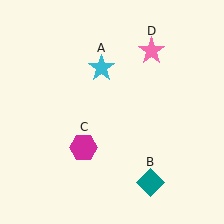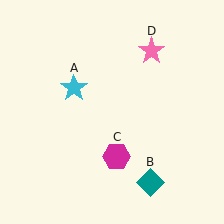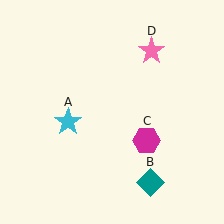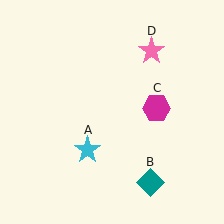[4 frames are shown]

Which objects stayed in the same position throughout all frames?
Teal diamond (object B) and pink star (object D) remained stationary.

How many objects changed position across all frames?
2 objects changed position: cyan star (object A), magenta hexagon (object C).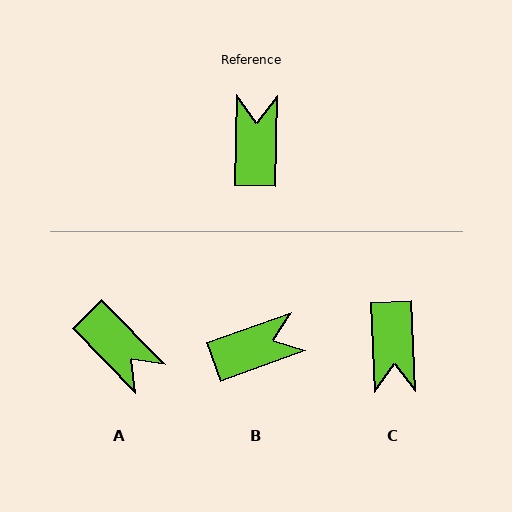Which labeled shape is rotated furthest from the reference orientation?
C, about 177 degrees away.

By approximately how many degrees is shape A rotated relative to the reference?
Approximately 135 degrees clockwise.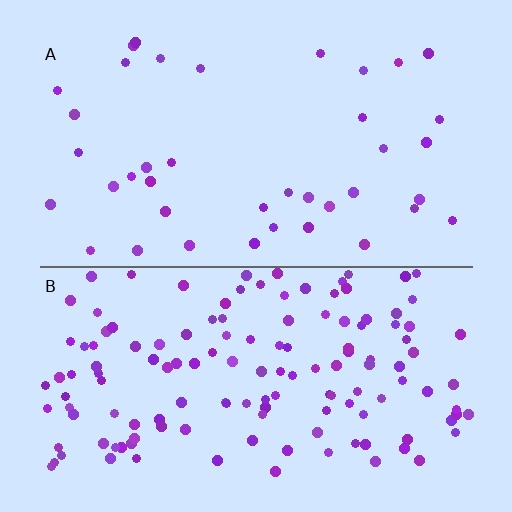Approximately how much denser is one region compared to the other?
Approximately 3.5× — region B over region A.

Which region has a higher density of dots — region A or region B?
B (the bottom).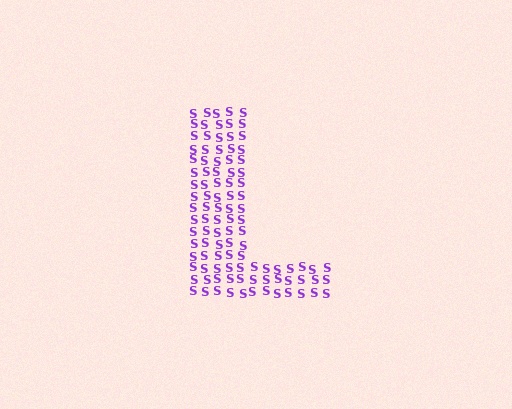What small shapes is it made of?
It is made of small letter S's.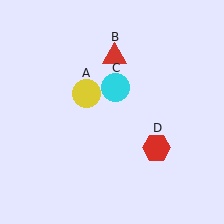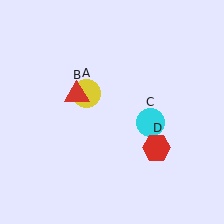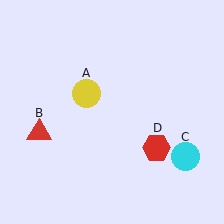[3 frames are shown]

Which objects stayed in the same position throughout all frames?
Yellow circle (object A) and red hexagon (object D) remained stationary.